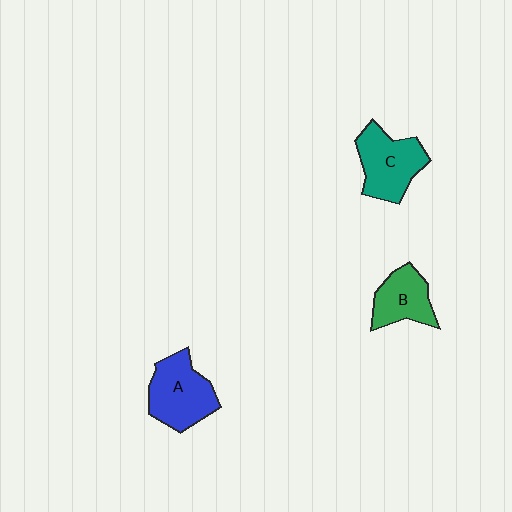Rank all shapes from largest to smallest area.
From largest to smallest: A (blue), C (teal), B (green).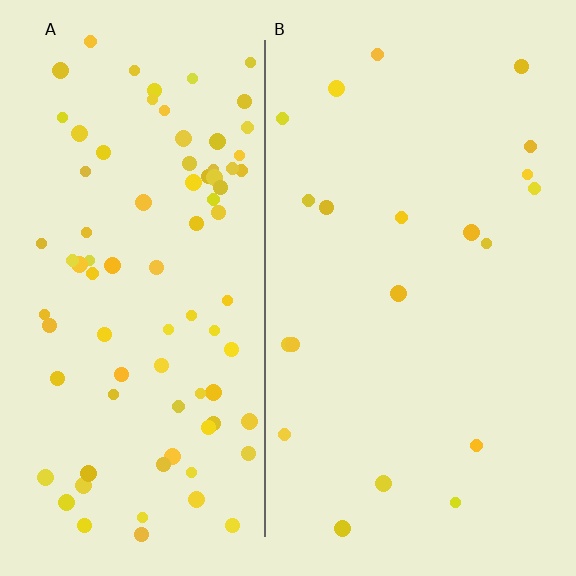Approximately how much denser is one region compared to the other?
Approximately 4.1× — region A over region B.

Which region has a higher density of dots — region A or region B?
A (the left).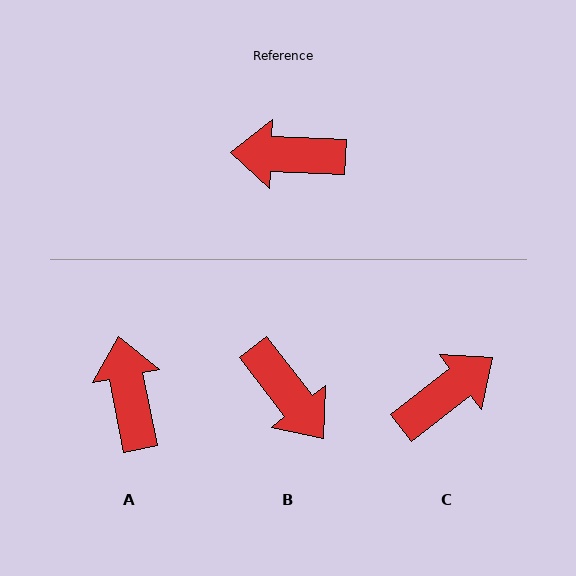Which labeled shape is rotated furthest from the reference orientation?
C, about 140 degrees away.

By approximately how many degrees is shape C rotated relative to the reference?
Approximately 140 degrees clockwise.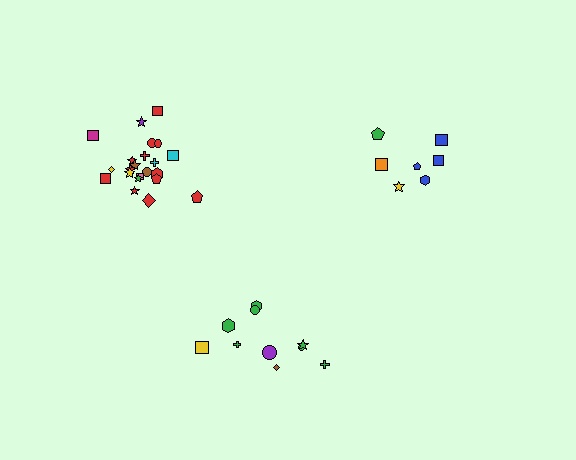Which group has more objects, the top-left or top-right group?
The top-left group.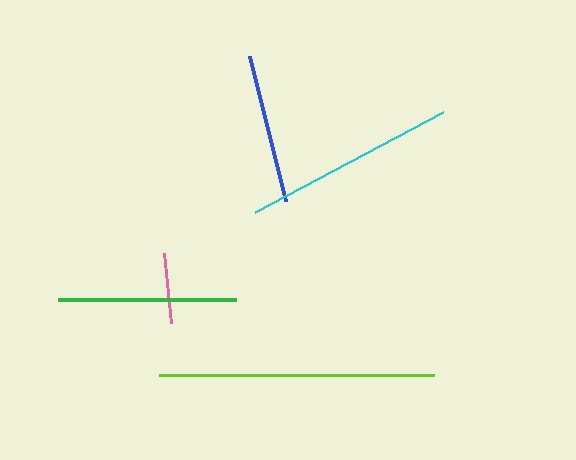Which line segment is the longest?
The lime line is the longest at approximately 275 pixels.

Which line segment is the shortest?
The pink line is the shortest at approximately 71 pixels.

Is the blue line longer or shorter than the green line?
The green line is longer than the blue line.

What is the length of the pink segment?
The pink segment is approximately 71 pixels long.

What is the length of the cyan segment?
The cyan segment is approximately 214 pixels long.